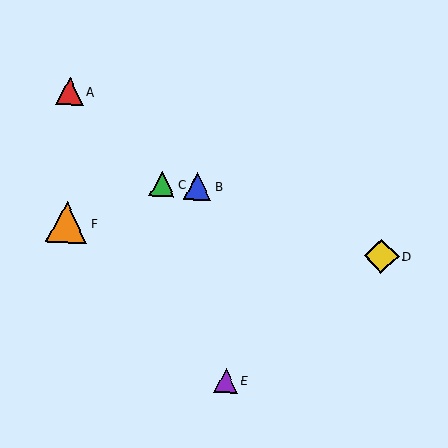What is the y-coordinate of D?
Object D is at y≈256.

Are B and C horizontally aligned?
Yes, both are at y≈186.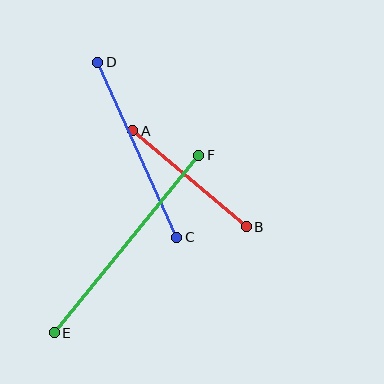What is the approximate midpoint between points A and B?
The midpoint is at approximately (190, 179) pixels.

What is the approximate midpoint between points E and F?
The midpoint is at approximately (126, 244) pixels.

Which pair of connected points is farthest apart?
Points E and F are farthest apart.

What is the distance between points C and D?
The distance is approximately 192 pixels.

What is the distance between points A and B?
The distance is approximately 149 pixels.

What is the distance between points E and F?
The distance is approximately 229 pixels.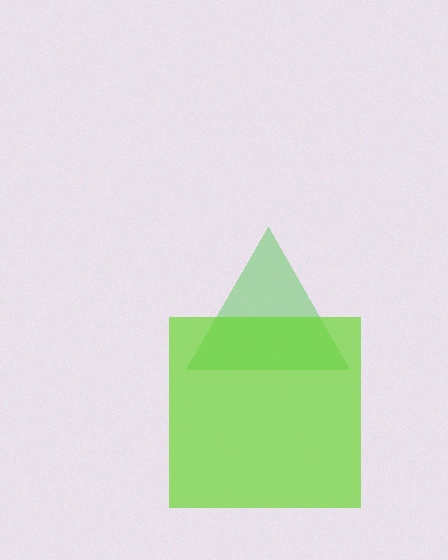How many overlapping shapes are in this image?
There are 2 overlapping shapes in the image.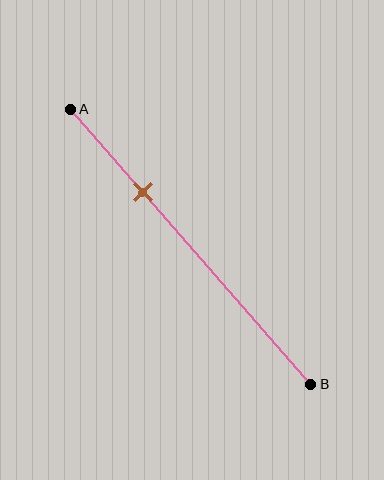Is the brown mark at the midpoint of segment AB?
No, the mark is at about 30% from A, not at the 50% midpoint.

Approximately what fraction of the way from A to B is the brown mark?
The brown mark is approximately 30% of the way from A to B.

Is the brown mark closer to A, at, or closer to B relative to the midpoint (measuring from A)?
The brown mark is closer to point A than the midpoint of segment AB.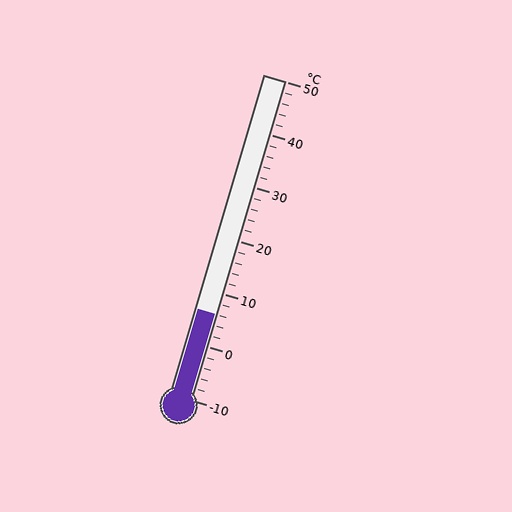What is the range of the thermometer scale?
The thermometer scale ranges from -10°C to 50°C.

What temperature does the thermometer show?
The thermometer shows approximately 6°C.